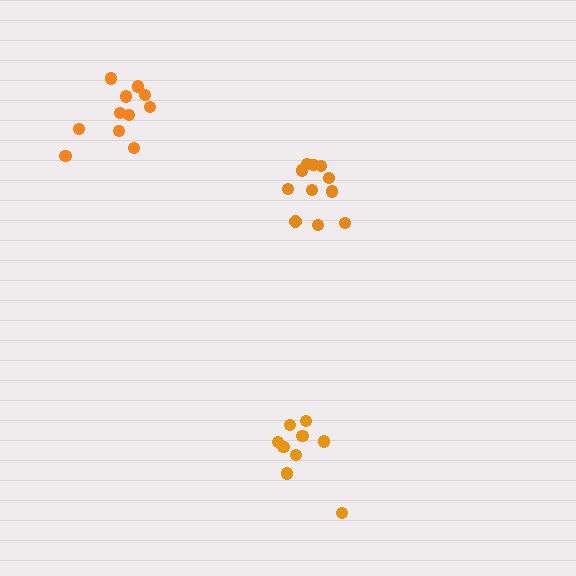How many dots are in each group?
Group 1: 9 dots, Group 2: 11 dots, Group 3: 11 dots (31 total).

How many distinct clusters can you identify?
There are 3 distinct clusters.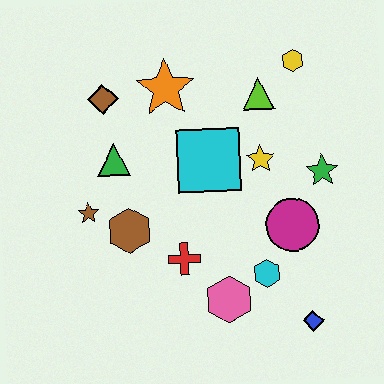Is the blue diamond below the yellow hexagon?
Yes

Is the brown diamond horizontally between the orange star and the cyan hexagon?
No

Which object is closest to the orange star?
The brown diamond is closest to the orange star.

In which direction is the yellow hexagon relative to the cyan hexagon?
The yellow hexagon is above the cyan hexagon.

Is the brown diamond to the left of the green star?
Yes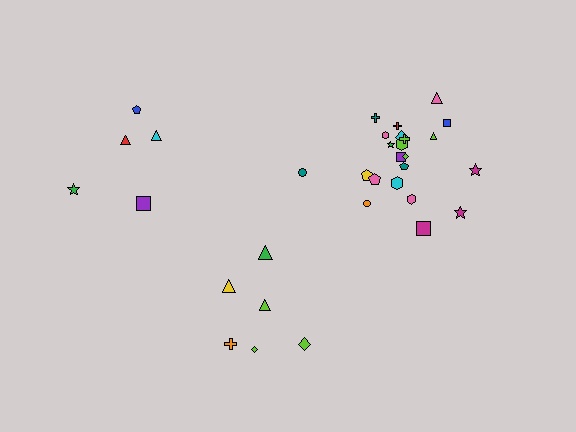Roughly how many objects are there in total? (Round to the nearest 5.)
Roughly 35 objects in total.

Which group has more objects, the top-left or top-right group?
The top-right group.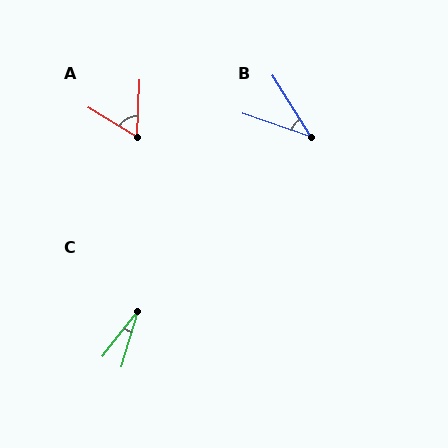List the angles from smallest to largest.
C (21°), B (39°), A (61°).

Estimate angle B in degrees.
Approximately 39 degrees.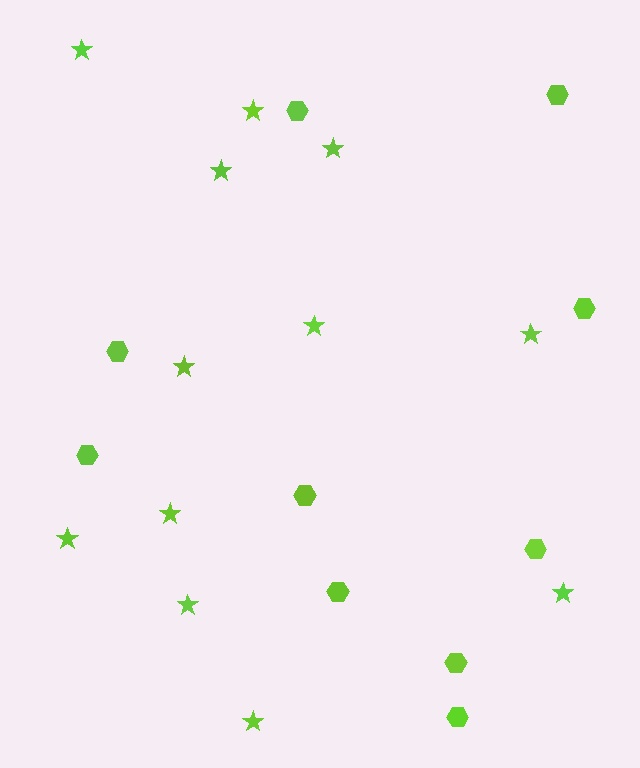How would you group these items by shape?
There are 2 groups: one group of hexagons (10) and one group of stars (12).